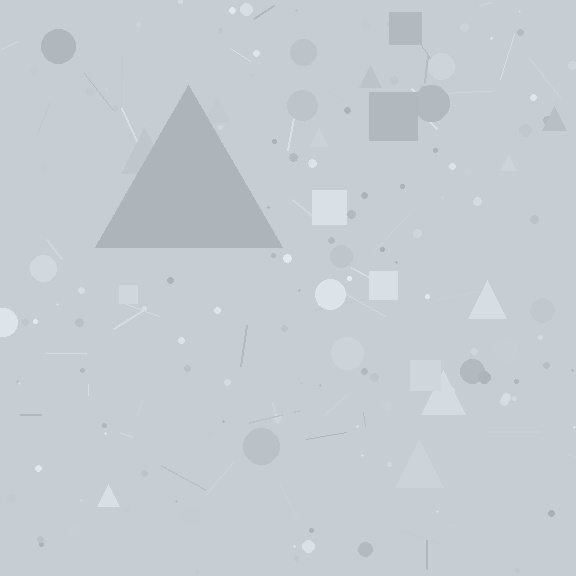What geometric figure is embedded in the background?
A triangle is embedded in the background.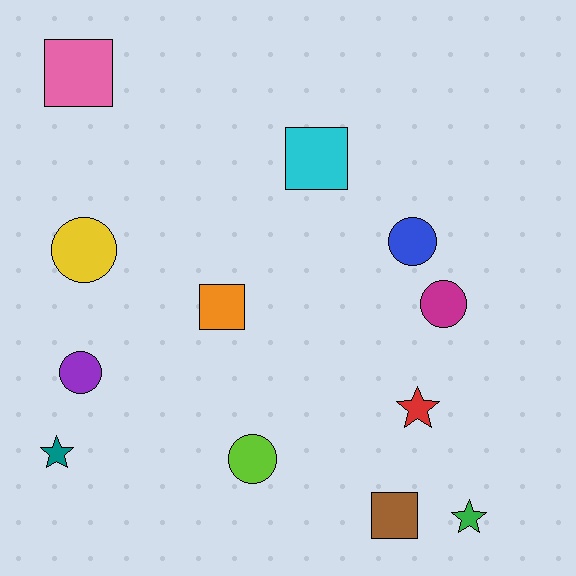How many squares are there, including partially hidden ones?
There are 4 squares.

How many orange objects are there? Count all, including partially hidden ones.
There is 1 orange object.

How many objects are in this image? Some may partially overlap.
There are 12 objects.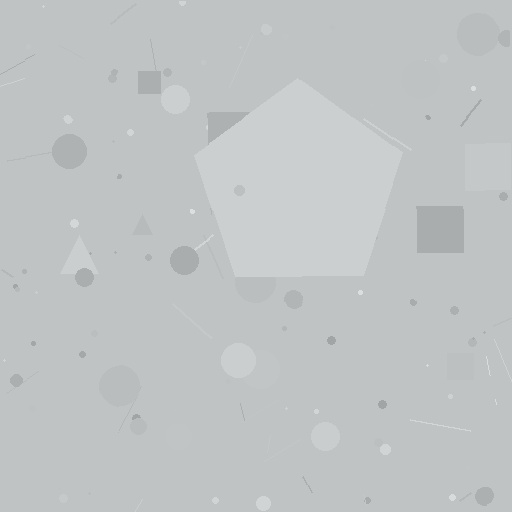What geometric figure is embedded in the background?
A pentagon is embedded in the background.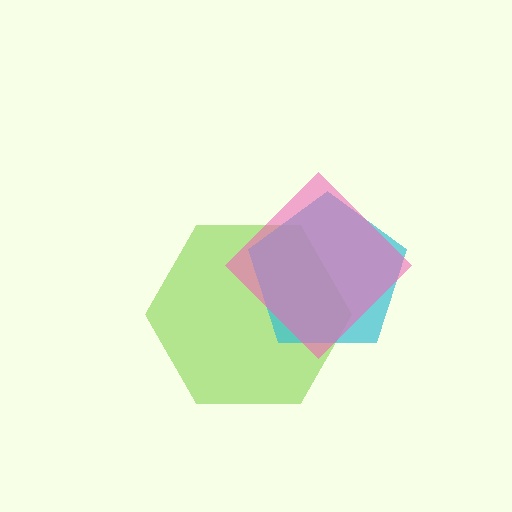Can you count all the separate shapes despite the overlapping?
Yes, there are 3 separate shapes.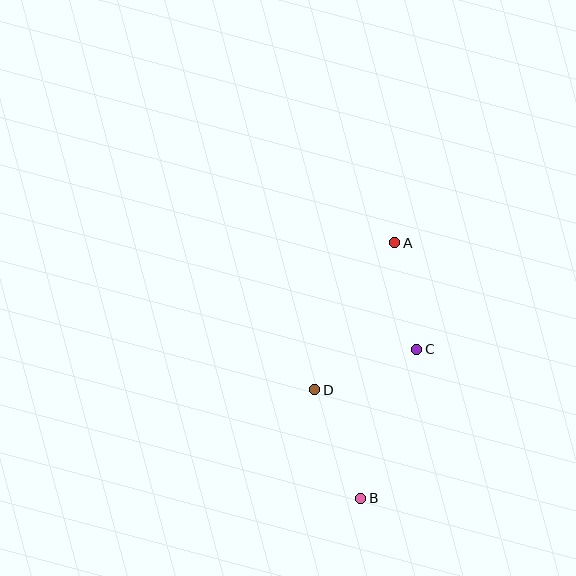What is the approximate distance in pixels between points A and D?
The distance between A and D is approximately 167 pixels.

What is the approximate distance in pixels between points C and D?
The distance between C and D is approximately 110 pixels.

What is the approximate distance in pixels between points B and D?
The distance between B and D is approximately 118 pixels.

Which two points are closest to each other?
Points A and C are closest to each other.